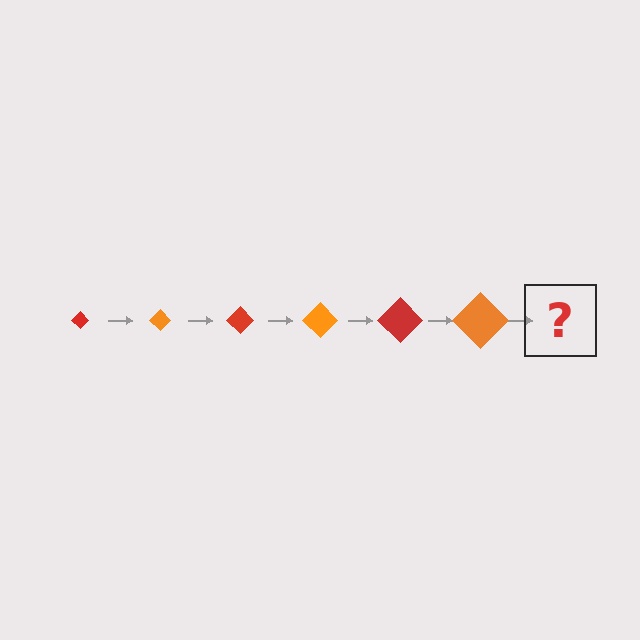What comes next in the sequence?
The next element should be a red diamond, larger than the previous one.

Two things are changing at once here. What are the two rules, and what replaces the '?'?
The two rules are that the diamond grows larger each step and the color cycles through red and orange. The '?' should be a red diamond, larger than the previous one.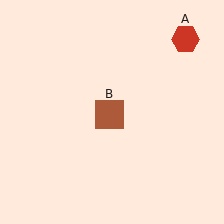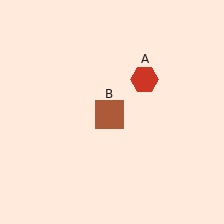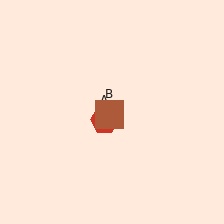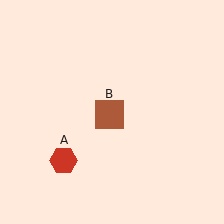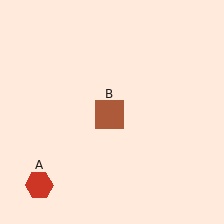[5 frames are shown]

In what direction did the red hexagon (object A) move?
The red hexagon (object A) moved down and to the left.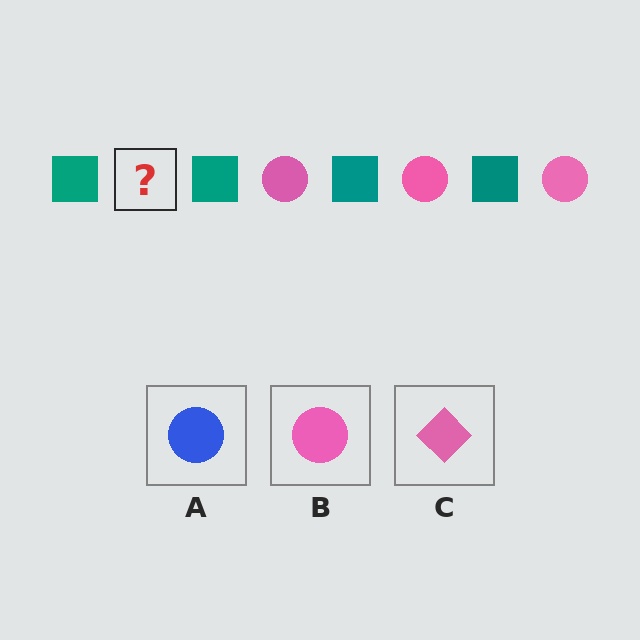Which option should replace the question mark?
Option B.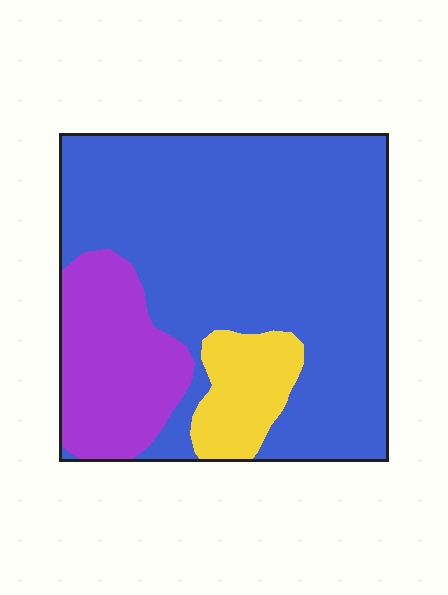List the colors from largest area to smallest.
From largest to smallest: blue, purple, yellow.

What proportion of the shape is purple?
Purple covers around 20% of the shape.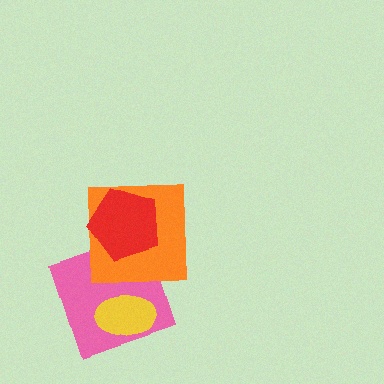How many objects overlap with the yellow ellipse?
1 object overlaps with the yellow ellipse.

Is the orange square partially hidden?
Yes, it is partially covered by another shape.